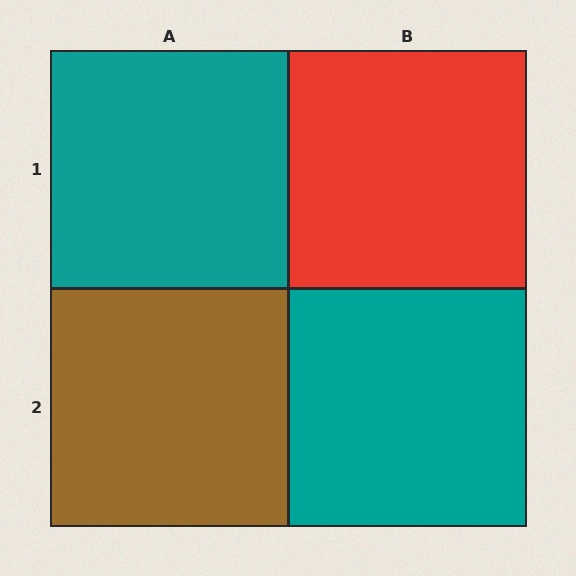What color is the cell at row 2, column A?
Brown.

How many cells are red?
1 cell is red.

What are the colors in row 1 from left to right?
Teal, red.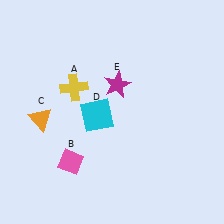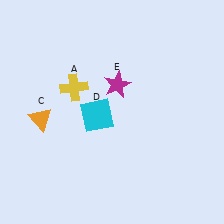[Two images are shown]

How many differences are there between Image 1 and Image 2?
There is 1 difference between the two images.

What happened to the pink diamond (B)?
The pink diamond (B) was removed in Image 2. It was in the bottom-left area of Image 1.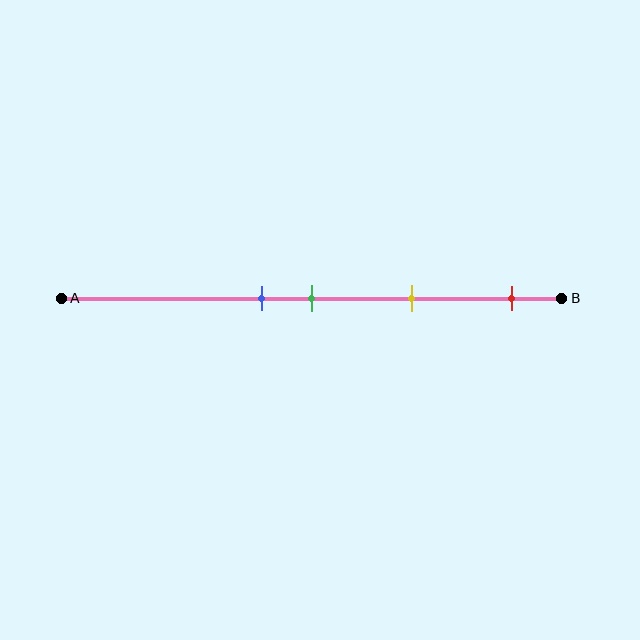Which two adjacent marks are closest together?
The blue and green marks are the closest adjacent pair.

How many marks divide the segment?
There are 4 marks dividing the segment.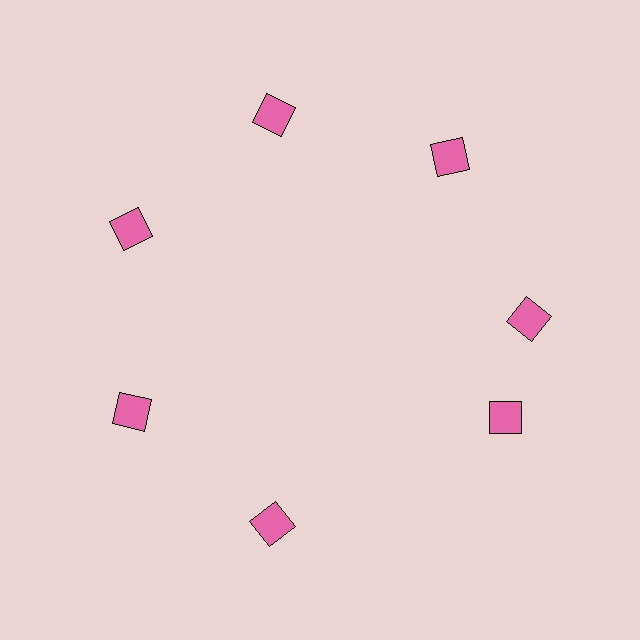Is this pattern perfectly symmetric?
No. The 7 pink diamonds are arranged in a ring, but one element near the 5 o'clock position is rotated out of alignment along the ring, breaking the 7-fold rotational symmetry.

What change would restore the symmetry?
The symmetry would be restored by rotating it back into even spacing with its neighbors so that all 7 diamonds sit at equal angles and equal distance from the center.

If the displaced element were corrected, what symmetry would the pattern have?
It would have 7-fold rotational symmetry — the pattern would map onto itself every 51 degrees.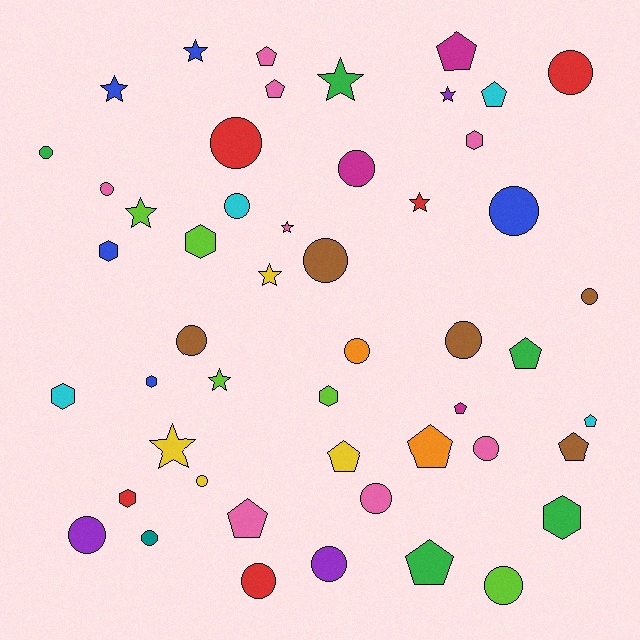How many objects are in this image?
There are 50 objects.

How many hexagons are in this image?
There are 8 hexagons.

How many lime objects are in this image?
There are 5 lime objects.